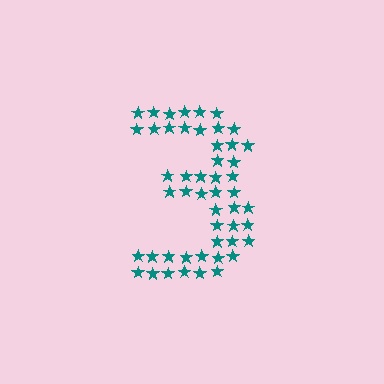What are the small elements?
The small elements are stars.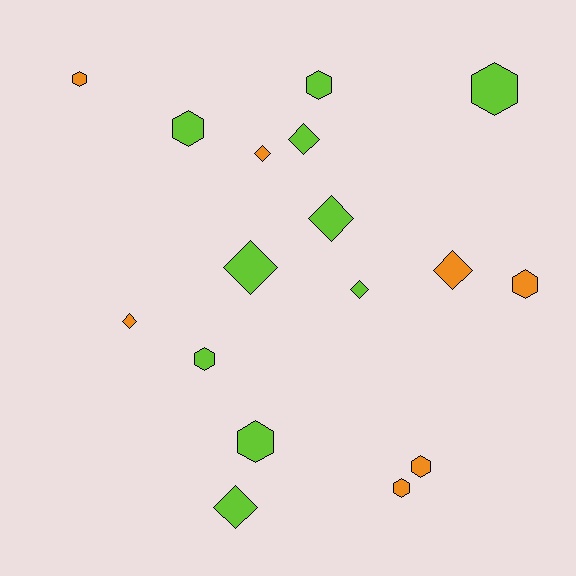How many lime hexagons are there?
There are 5 lime hexagons.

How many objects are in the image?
There are 17 objects.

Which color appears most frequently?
Lime, with 10 objects.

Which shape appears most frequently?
Hexagon, with 9 objects.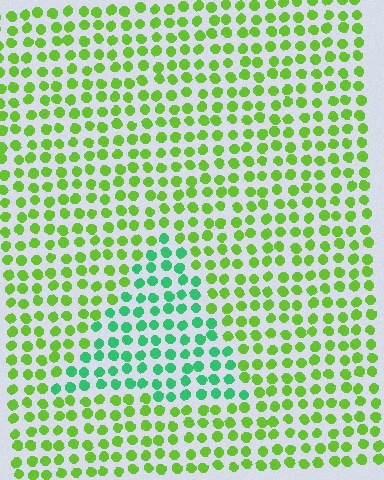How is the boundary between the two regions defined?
The boundary is defined purely by a slight shift in hue (about 48 degrees). Spacing, size, and orientation are identical on both sides.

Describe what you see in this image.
The image is filled with small lime elements in a uniform arrangement. A triangle-shaped region is visible where the elements are tinted to a slightly different hue, forming a subtle color boundary.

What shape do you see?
I see a triangle.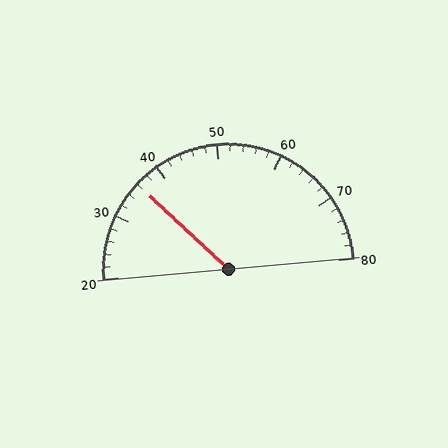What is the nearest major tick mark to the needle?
The nearest major tick mark is 40.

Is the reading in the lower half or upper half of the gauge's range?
The reading is in the lower half of the range (20 to 80).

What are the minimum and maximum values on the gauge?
The gauge ranges from 20 to 80.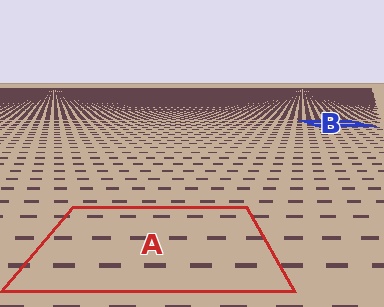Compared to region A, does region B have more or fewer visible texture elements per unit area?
Region B has more texture elements per unit area — they are packed more densely because it is farther away.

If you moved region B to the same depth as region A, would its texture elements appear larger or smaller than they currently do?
They would appear larger. At a closer depth, the same texture elements are projected at a bigger on-screen size.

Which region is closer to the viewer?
Region A is closer. The texture elements there are larger and more spread out.